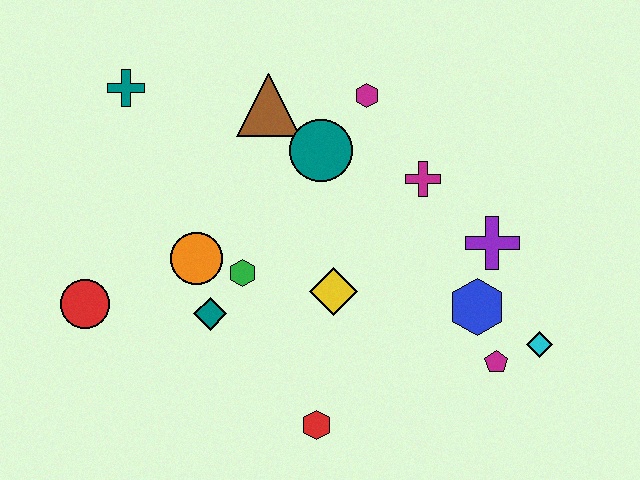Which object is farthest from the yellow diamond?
The teal cross is farthest from the yellow diamond.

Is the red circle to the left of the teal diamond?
Yes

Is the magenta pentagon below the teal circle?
Yes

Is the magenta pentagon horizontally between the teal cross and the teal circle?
No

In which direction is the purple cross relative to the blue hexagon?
The purple cross is above the blue hexagon.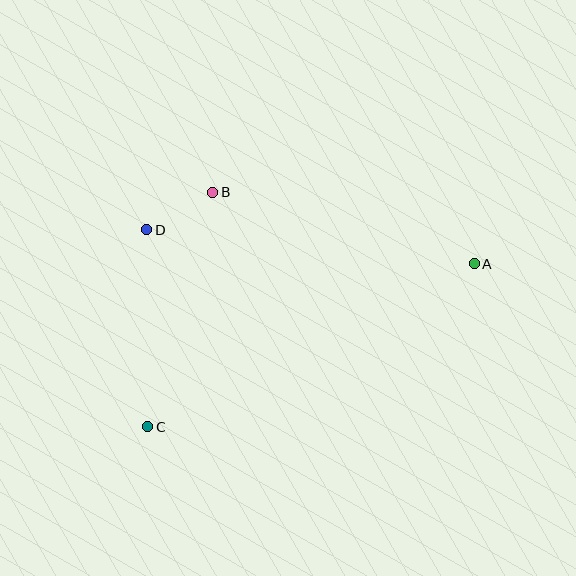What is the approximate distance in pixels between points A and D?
The distance between A and D is approximately 330 pixels.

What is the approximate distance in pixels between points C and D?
The distance between C and D is approximately 197 pixels.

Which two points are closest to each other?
Points B and D are closest to each other.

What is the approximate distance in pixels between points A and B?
The distance between A and B is approximately 271 pixels.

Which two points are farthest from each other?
Points A and C are farthest from each other.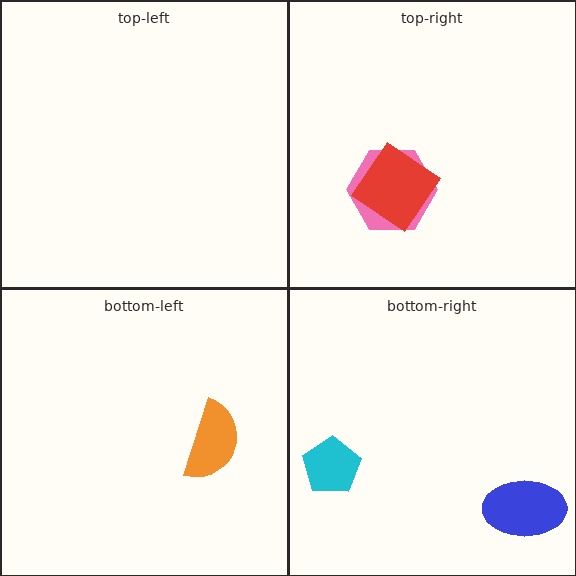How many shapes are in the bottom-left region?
1.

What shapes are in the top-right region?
The pink hexagon, the red diamond.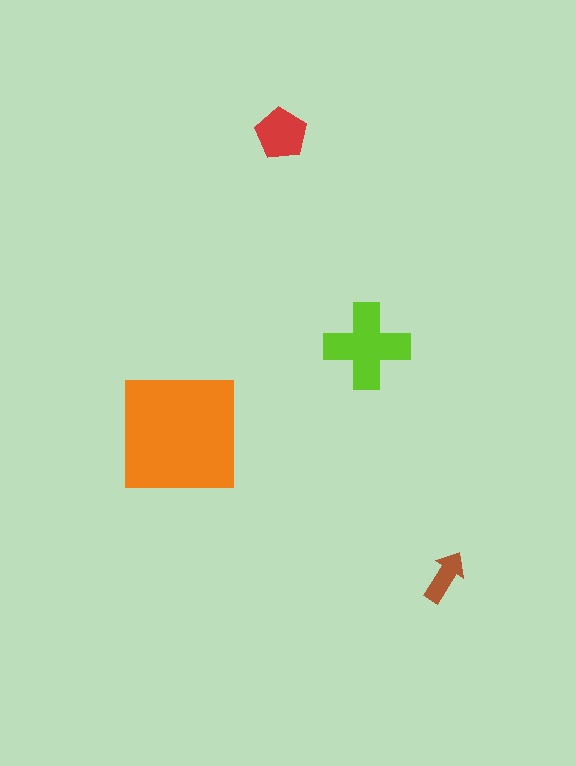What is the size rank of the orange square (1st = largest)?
1st.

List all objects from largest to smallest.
The orange square, the lime cross, the red pentagon, the brown arrow.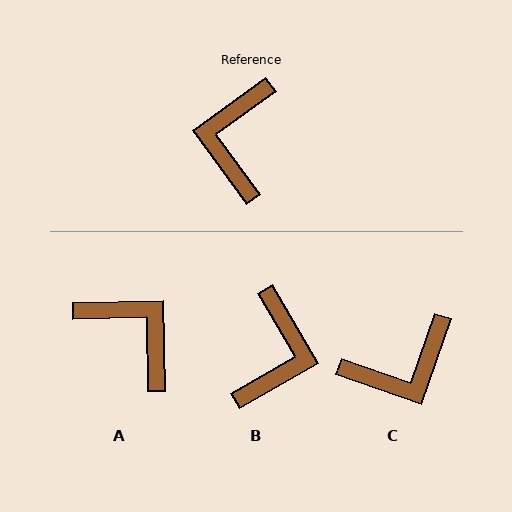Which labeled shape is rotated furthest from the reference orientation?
B, about 174 degrees away.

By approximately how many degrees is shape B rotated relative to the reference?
Approximately 174 degrees counter-clockwise.